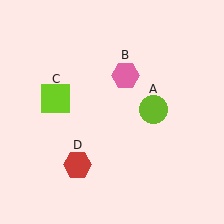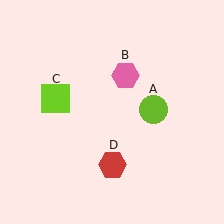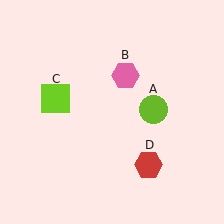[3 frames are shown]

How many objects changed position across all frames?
1 object changed position: red hexagon (object D).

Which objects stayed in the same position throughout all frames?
Lime circle (object A) and pink hexagon (object B) and lime square (object C) remained stationary.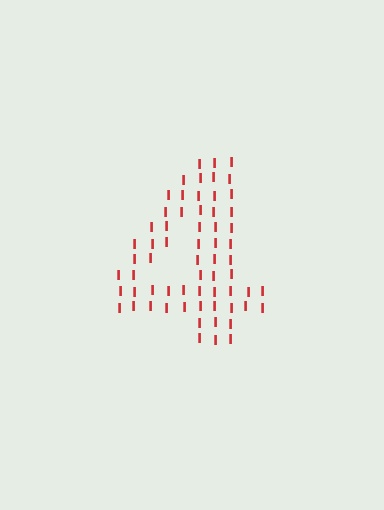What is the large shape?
The large shape is the digit 4.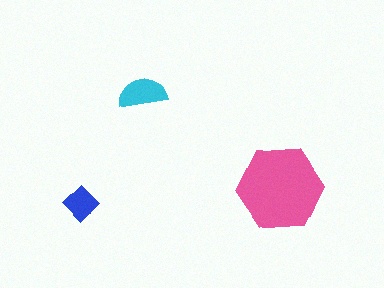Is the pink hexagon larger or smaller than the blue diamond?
Larger.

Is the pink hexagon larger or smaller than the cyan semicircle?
Larger.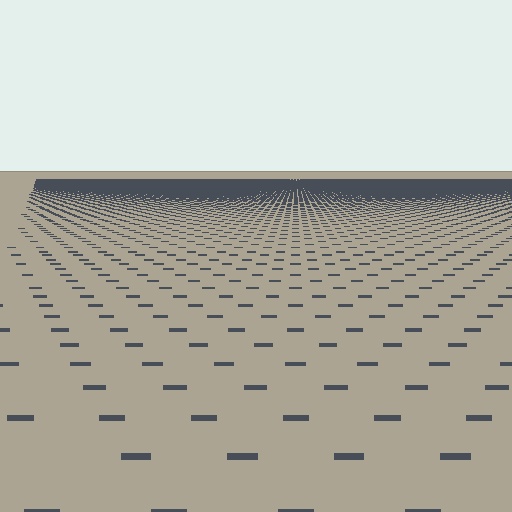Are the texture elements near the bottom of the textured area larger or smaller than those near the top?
Larger. Near the bottom, elements are closer to the viewer and appear at a bigger on-screen size.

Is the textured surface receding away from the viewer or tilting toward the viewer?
The surface is receding away from the viewer. Texture elements get smaller and denser toward the top.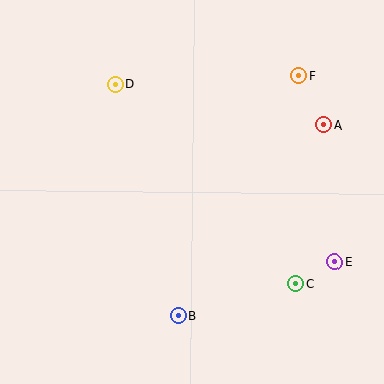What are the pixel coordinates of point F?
Point F is at (299, 76).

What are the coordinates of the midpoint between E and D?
The midpoint between E and D is at (225, 173).